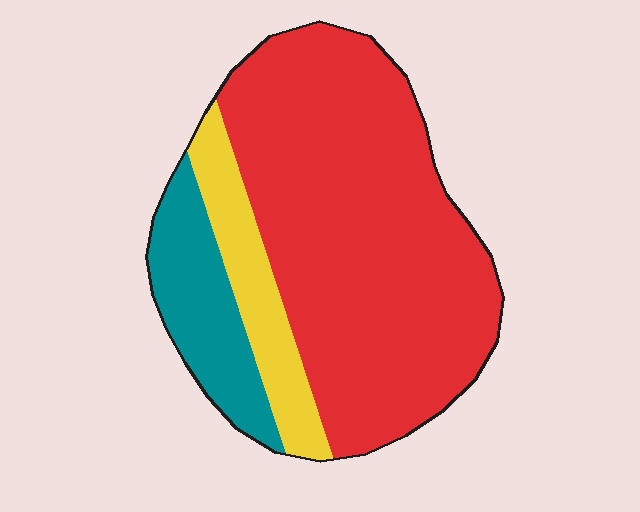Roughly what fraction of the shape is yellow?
Yellow takes up about one eighth (1/8) of the shape.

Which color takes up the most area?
Red, at roughly 70%.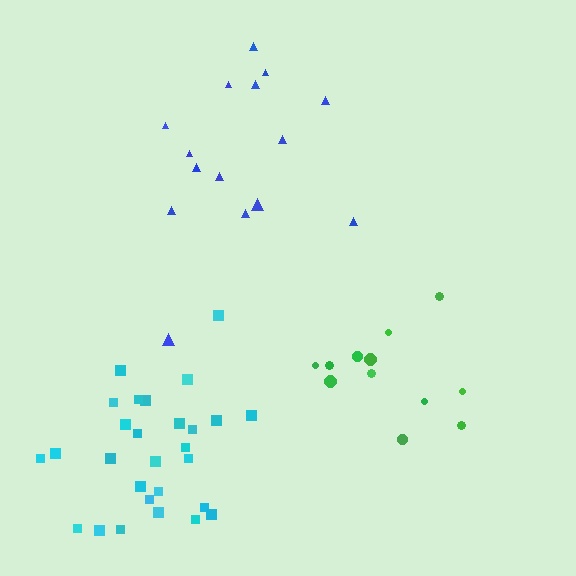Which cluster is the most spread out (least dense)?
Green.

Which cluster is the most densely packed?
Cyan.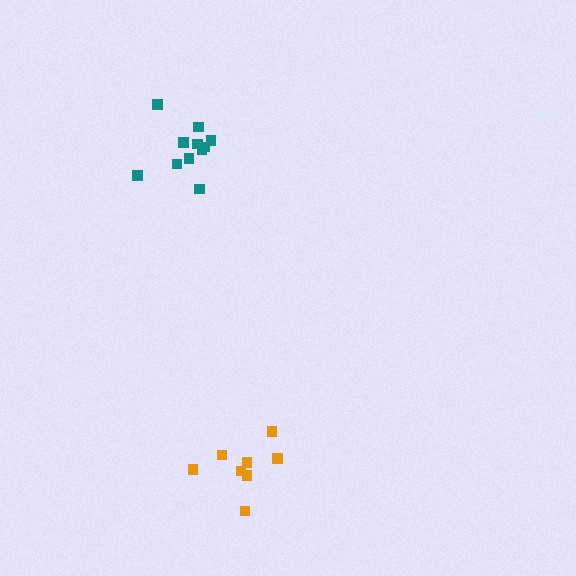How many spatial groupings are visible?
There are 2 spatial groupings.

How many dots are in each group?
Group 1: 8 dots, Group 2: 11 dots (19 total).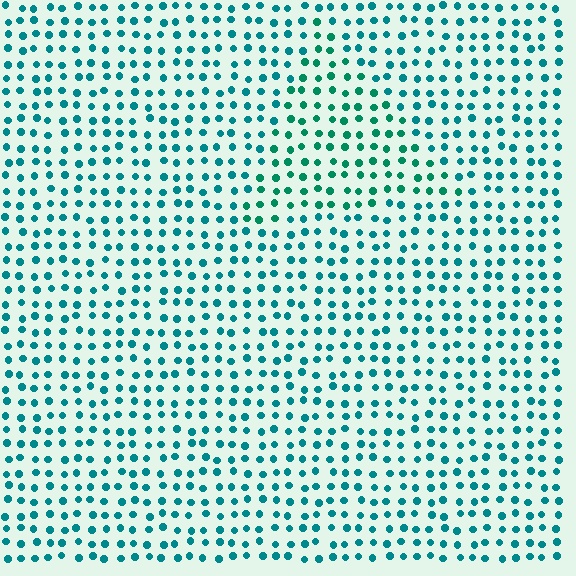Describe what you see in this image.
The image is filled with small teal elements in a uniform arrangement. A triangle-shaped region is visible where the elements are tinted to a slightly different hue, forming a subtle color boundary.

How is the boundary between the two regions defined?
The boundary is defined purely by a slight shift in hue (about 22 degrees). Spacing, size, and orientation are identical on both sides.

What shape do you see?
I see a triangle.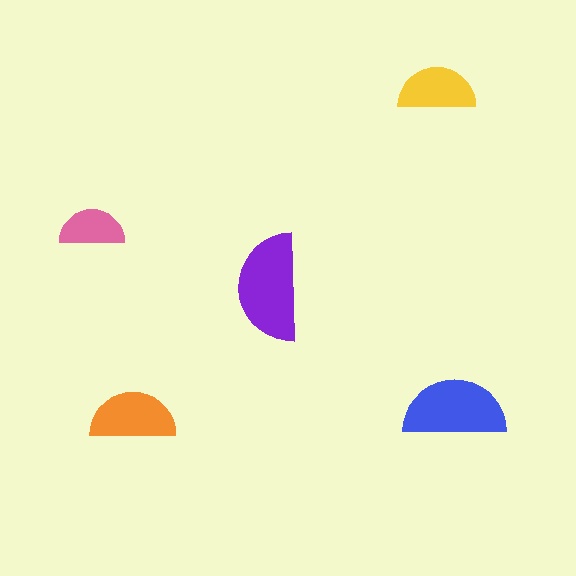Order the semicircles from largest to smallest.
the purple one, the blue one, the orange one, the yellow one, the pink one.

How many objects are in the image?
There are 5 objects in the image.